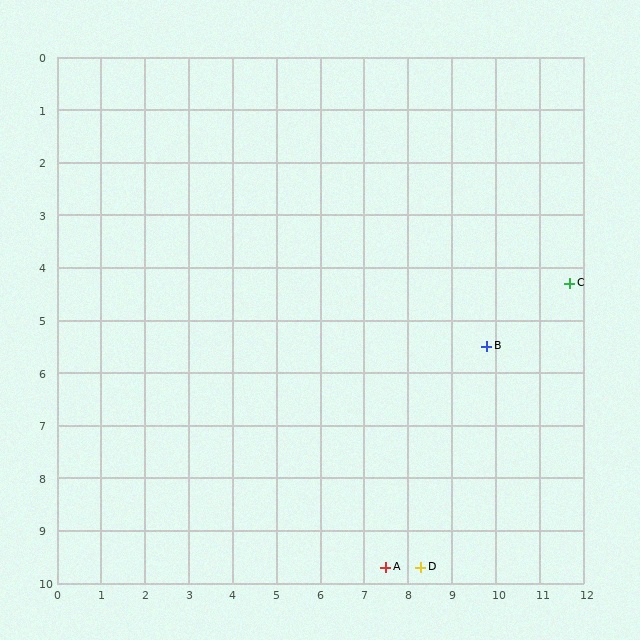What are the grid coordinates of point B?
Point B is at approximately (9.8, 5.5).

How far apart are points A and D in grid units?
Points A and D are about 0.8 grid units apart.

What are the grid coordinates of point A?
Point A is at approximately (7.5, 9.7).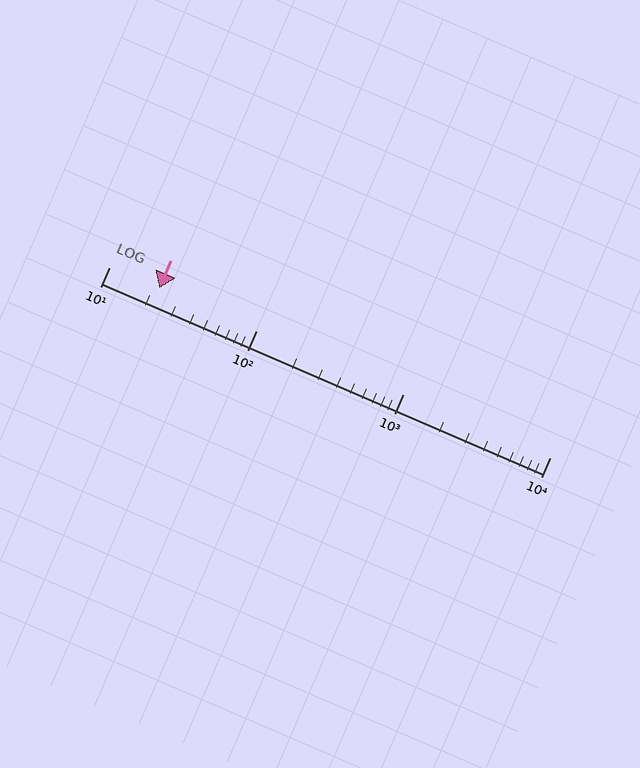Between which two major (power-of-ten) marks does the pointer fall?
The pointer is between 10 and 100.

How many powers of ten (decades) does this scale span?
The scale spans 3 decades, from 10 to 10000.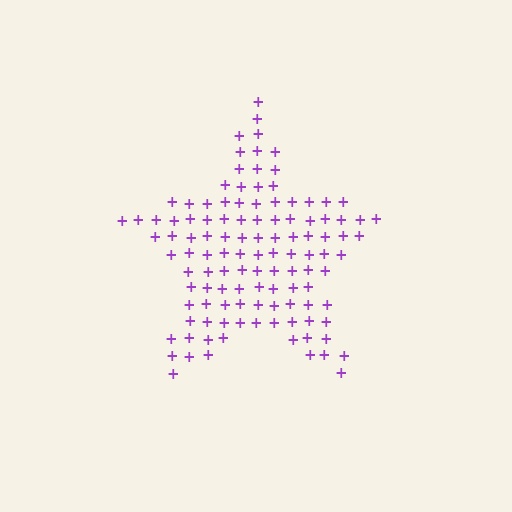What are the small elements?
The small elements are plus signs.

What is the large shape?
The large shape is a star.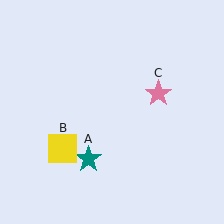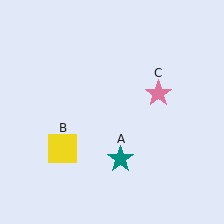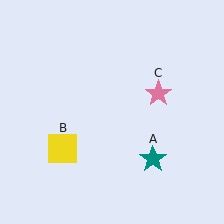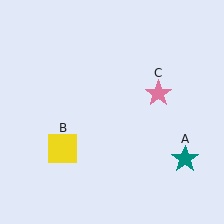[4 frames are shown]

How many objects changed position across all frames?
1 object changed position: teal star (object A).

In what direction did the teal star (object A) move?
The teal star (object A) moved right.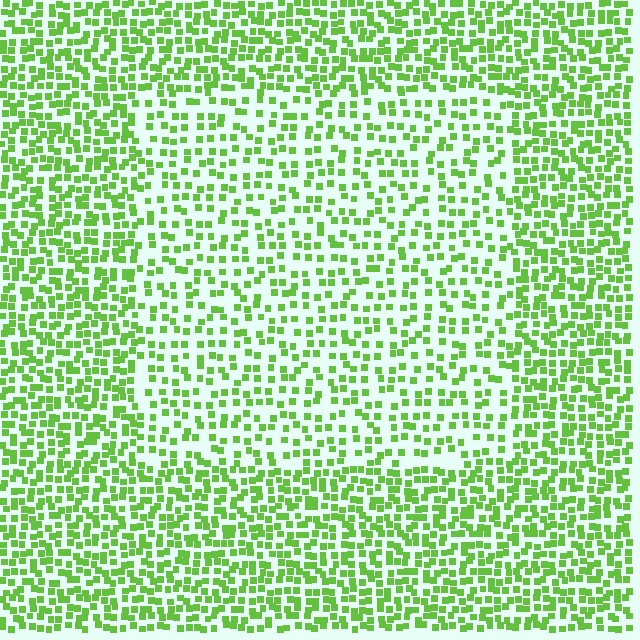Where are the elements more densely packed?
The elements are more densely packed outside the rectangle boundary.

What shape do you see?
I see a rectangle.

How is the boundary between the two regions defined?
The boundary is defined by a change in element density (approximately 1.7x ratio). All elements are the same color, size, and shape.